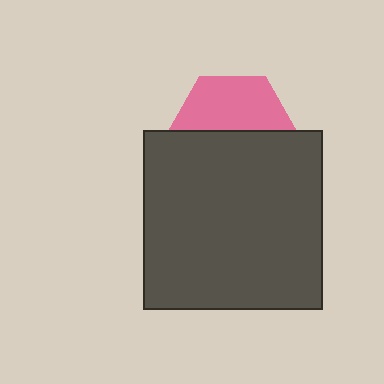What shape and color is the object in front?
The object in front is a dark gray square.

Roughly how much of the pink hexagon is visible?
About half of it is visible (roughly 45%).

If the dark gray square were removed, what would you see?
You would see the complete pink hexagon.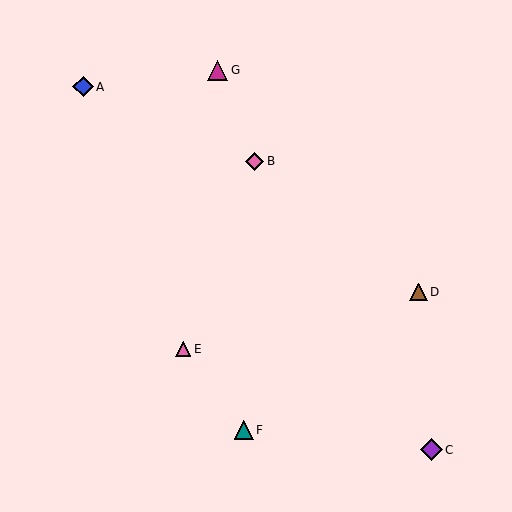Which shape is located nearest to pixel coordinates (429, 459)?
The purple diamond (labeled C) at (431, 450) is nearest to that location.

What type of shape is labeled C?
Shape C is a purple diamond.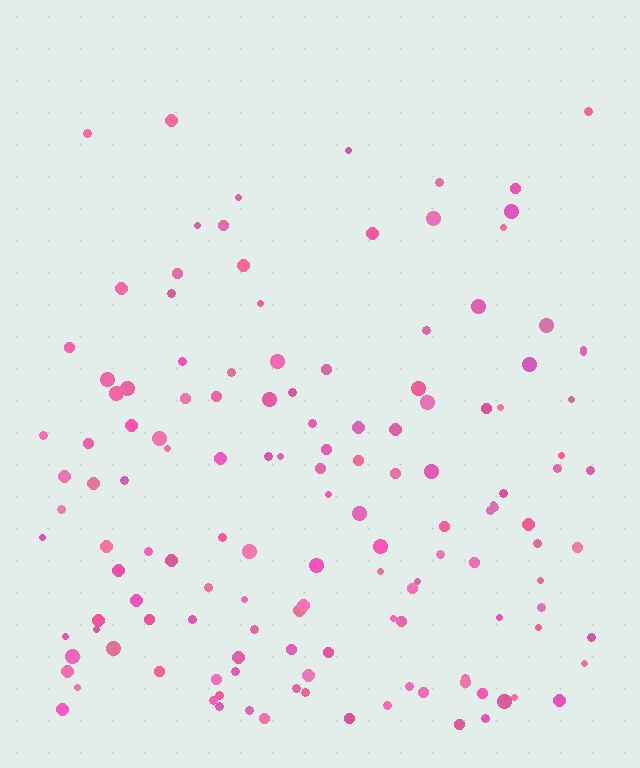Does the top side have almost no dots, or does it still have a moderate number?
Still a moderate number, just noticeably fewer than the bottom.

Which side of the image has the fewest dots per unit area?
The top.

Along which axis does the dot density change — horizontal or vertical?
Vertical.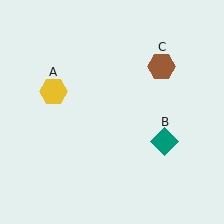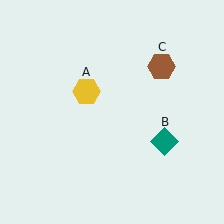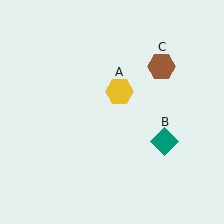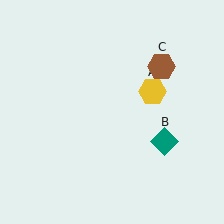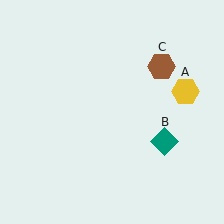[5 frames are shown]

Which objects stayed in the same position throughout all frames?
Teal diamond (object B) and brown hexagon (object C) remained stationary.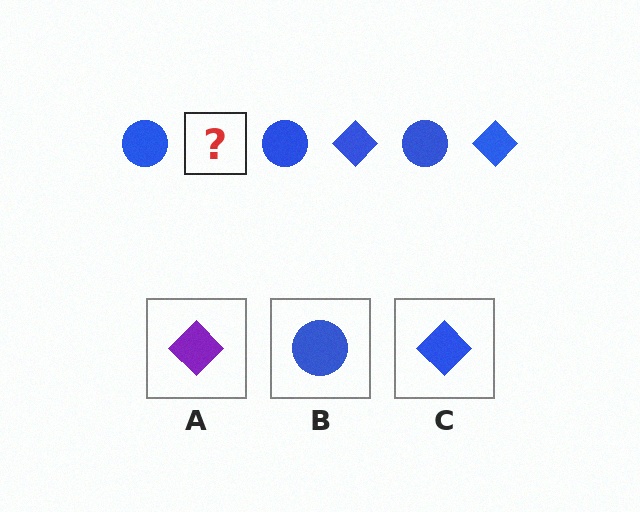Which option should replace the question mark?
Option C.